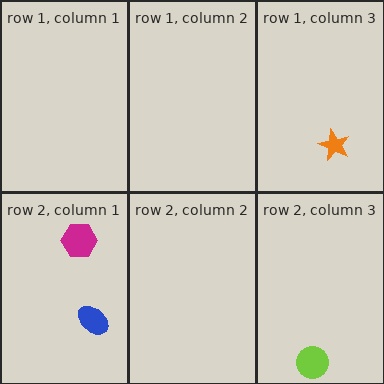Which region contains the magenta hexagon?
The row 2, column 1 region.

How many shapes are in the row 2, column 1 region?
2.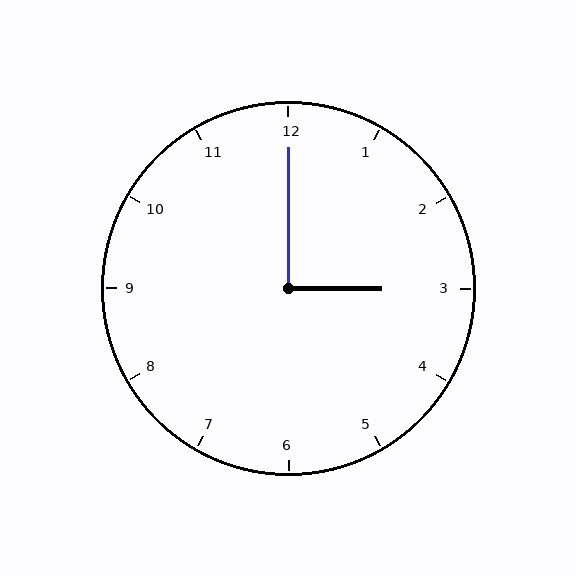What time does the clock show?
3:00.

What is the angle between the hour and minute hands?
Approximately 90 degrees.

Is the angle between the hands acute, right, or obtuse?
It is right.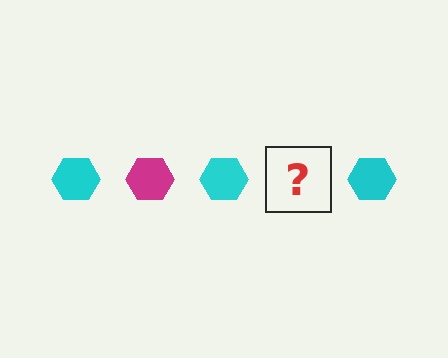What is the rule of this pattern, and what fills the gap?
The rule is that the pattern cycles through cyan, magenta hexagons. The gap should be filled with a magenta hexagon.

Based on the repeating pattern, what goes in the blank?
The blank should be a magenta hexagon.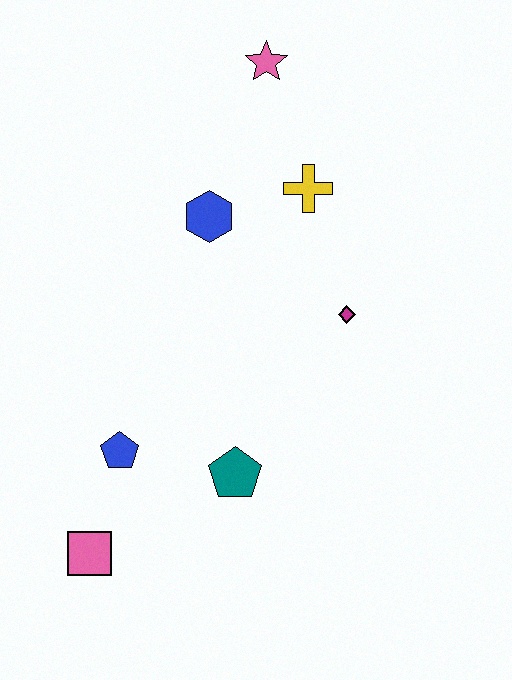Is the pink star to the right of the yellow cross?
No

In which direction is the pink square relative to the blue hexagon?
The pink square is below the blue hexagon.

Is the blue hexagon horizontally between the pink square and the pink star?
Yes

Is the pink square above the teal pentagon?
No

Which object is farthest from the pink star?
The pink square is farthest from the pink star.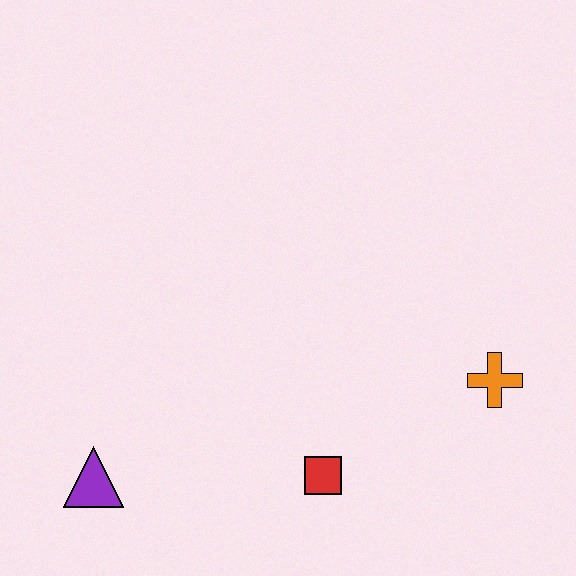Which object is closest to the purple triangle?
The red square is closest to the purple triangle.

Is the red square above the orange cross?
No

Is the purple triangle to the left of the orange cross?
Yes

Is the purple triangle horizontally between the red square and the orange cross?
No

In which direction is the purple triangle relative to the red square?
The purple triangle is to the left of the red square.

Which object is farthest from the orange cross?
The purple triangle is farthest from the orange cross.